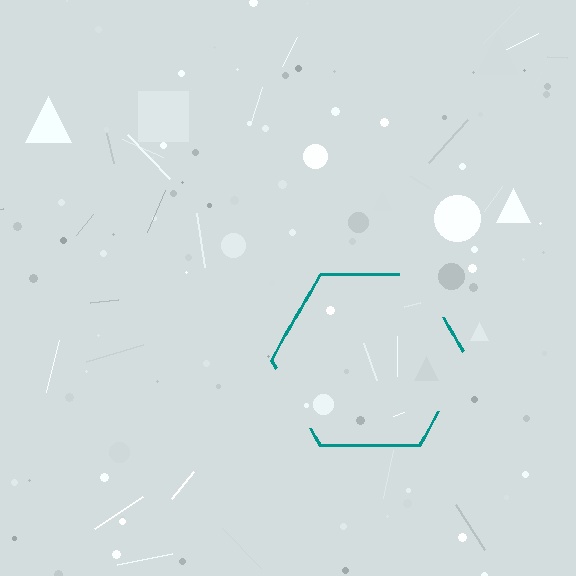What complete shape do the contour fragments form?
The contour fragments form a hexagon.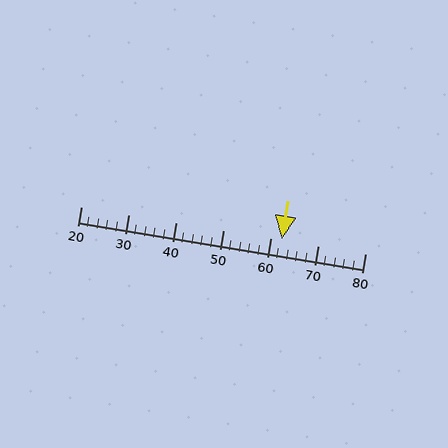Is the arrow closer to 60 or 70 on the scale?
The arrow is closer to 60.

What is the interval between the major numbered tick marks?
The major tick marks are spaced 10 units apart.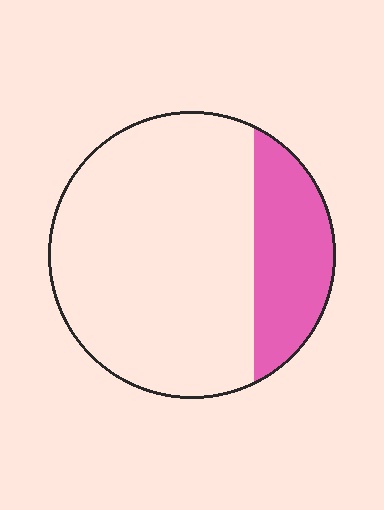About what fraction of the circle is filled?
About one quarter (1/4).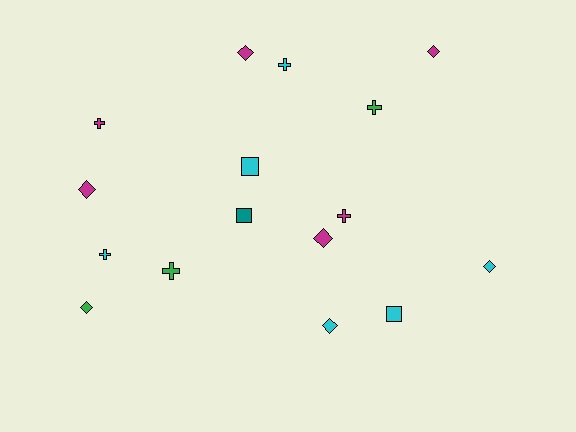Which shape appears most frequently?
Diamond, with 7 objects.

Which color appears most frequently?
Magenta, with 6 objects.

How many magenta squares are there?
There are no magenta squares.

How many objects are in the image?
There are 16 objects.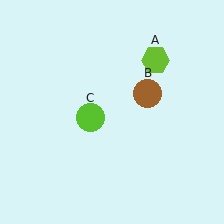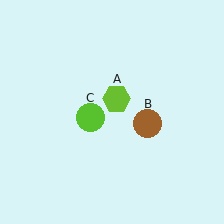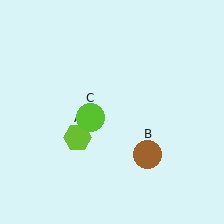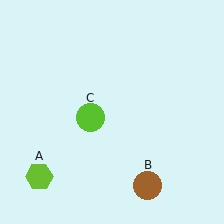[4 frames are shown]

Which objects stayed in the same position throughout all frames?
Lime circle (object C) remained stationary.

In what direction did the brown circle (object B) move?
The brown circle (object B) moved down.